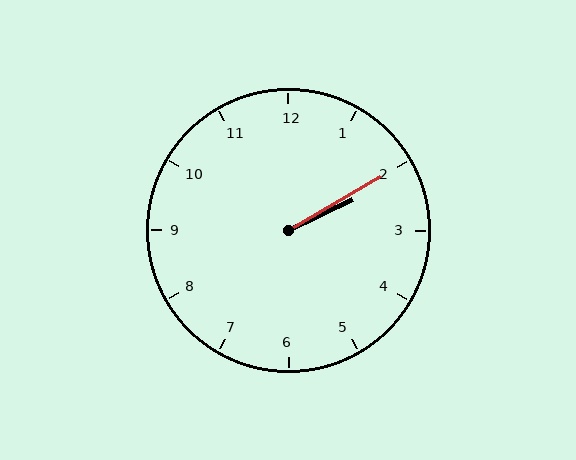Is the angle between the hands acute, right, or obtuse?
It is acute.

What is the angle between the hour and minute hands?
Approximately 5 degrees.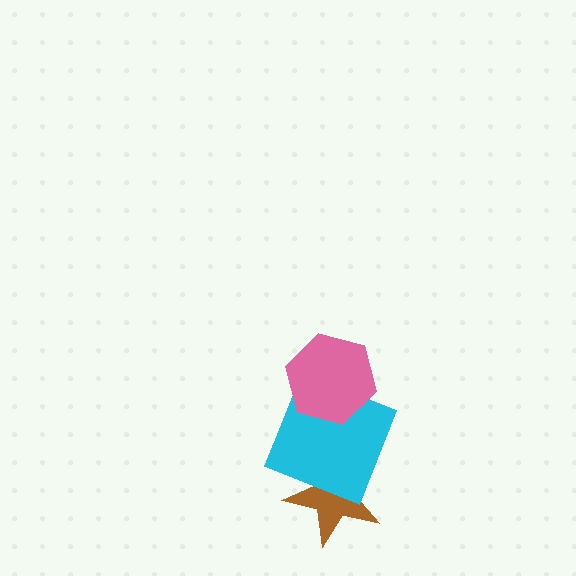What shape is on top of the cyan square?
The pink hexagon is on top of the cyan square.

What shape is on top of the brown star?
The cyan square is on top of the brown star.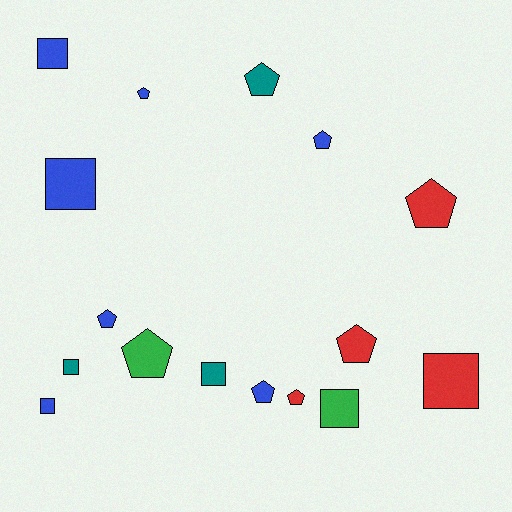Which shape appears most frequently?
Pentagon, with 9 objects.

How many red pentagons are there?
There are 3 red pentagons.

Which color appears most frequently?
Blue, with 7 objects.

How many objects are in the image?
There are 16 objects.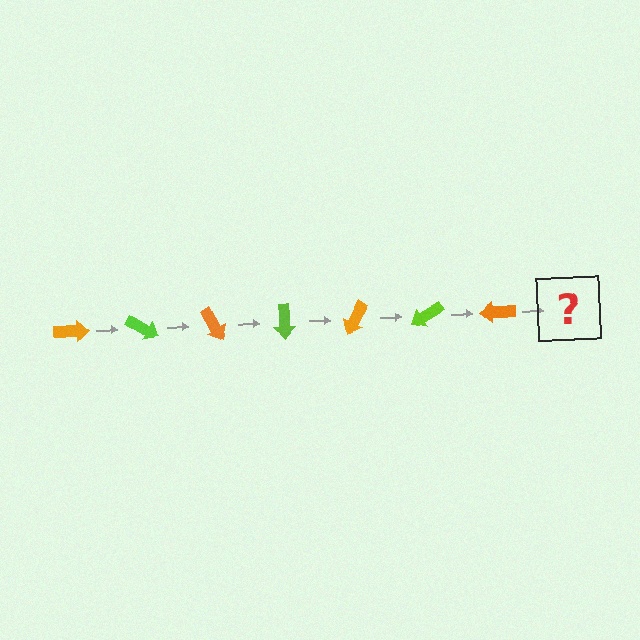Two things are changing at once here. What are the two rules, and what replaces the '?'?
The two rules are that it rotates 30 degrees each step and the color cycles through orange and lime. The '?' should be a lime arrow, rotated 210 degrees from the start.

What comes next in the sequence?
The next element should be a lime arrow, rotated 210 degrees from the start.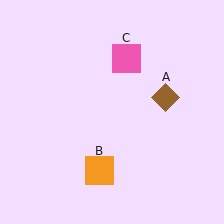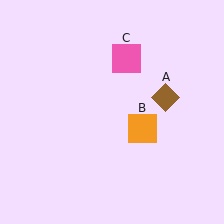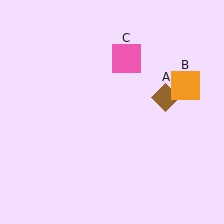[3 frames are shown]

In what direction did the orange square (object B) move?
The orange square (object B) moved up and to the right.